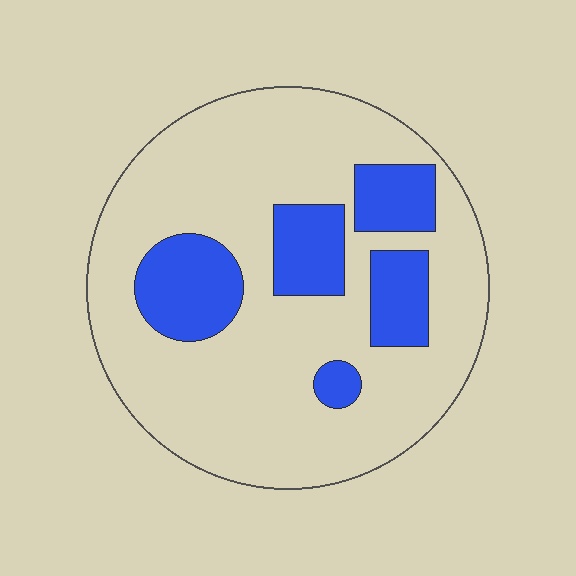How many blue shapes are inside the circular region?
5.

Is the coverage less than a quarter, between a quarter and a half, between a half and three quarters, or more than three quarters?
Less than a quarter.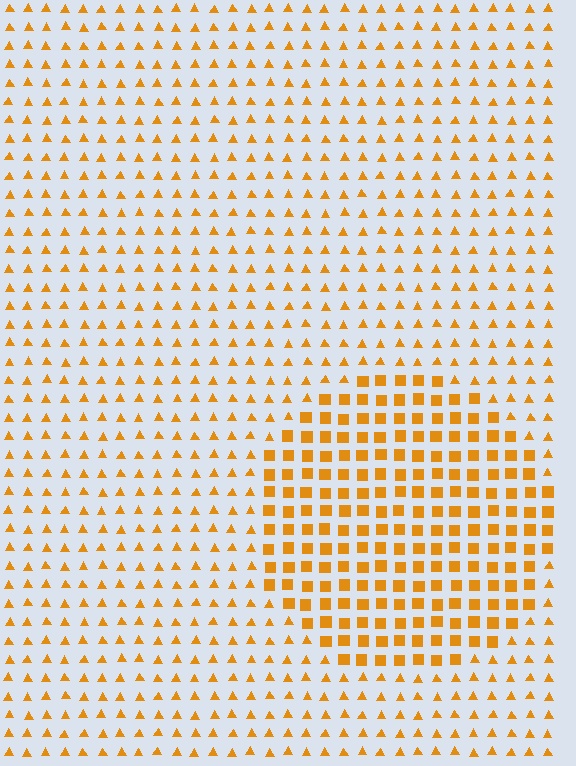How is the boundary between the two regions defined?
The boundary is defined by a change in element shape: squares inside vs. triangles outside. All elements share the same color and spacing.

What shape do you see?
I see a circle.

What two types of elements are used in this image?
The image uses squares inside the circle region and triangles outside it.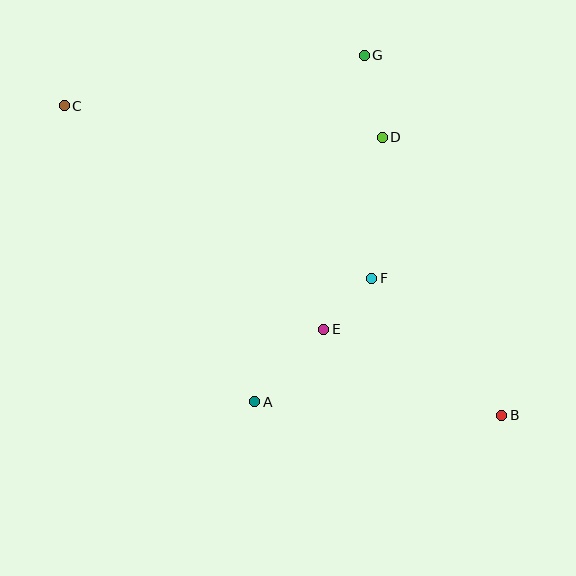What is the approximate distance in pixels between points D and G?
The distance between D and G is approximately 84 pixels.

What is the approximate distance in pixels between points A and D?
The distance between A and D is approximately 294 pixels.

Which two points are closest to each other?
Points E and F are closest to each other.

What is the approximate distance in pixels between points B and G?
The distance between B and G is approximately 385 pixels.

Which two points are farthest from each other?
Points B and C are farthest from each other.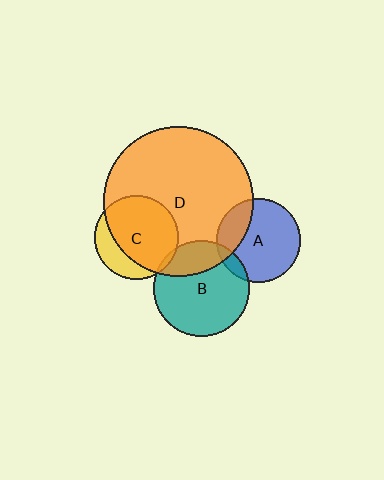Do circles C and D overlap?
Yes.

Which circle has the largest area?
Circle D (orange).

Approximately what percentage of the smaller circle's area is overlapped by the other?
Approximately 75%.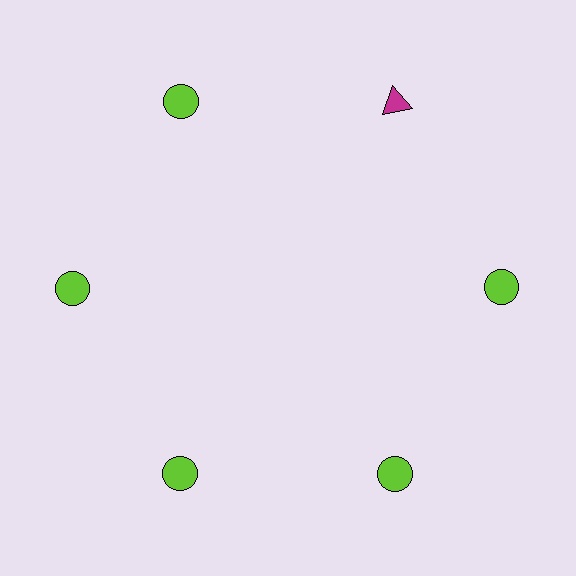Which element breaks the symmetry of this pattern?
The magenta triangle at roughly the 1 o'clock position breaks the symmetry. All other shapes are lime circles.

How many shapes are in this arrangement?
There are 6 shapes arranged in a ring pattern.